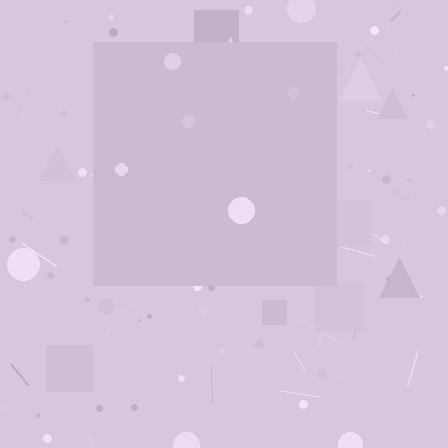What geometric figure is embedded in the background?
A square is embedded in the background.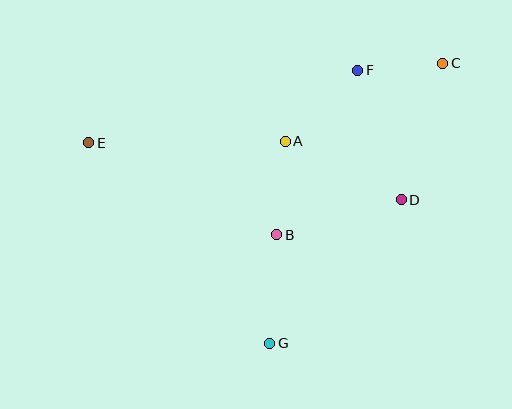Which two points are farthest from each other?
Points C and E are farthest from each other.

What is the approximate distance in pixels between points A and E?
The distance between A and E is approximately 197 pixels.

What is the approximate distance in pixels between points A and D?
The distance between A and D is approximately 130 pixels.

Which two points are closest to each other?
Points C and F are closest to each other.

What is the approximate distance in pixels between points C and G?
The distance between C and G is approximately 329 pixels.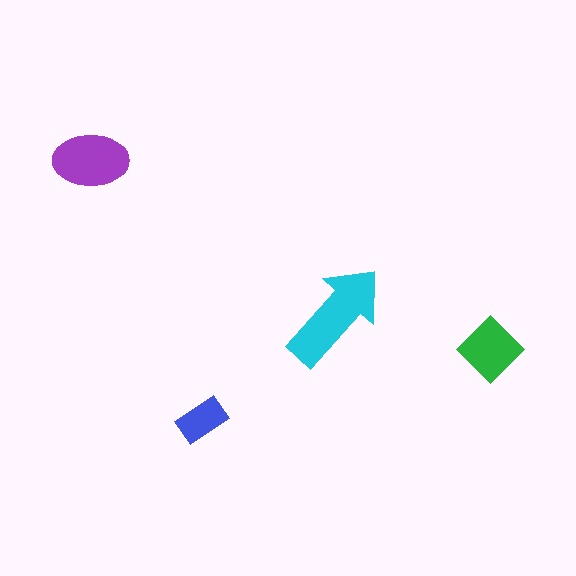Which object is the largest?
The cyan arrow.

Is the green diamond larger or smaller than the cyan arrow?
Smaller.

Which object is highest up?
The purple ellipse is topmost.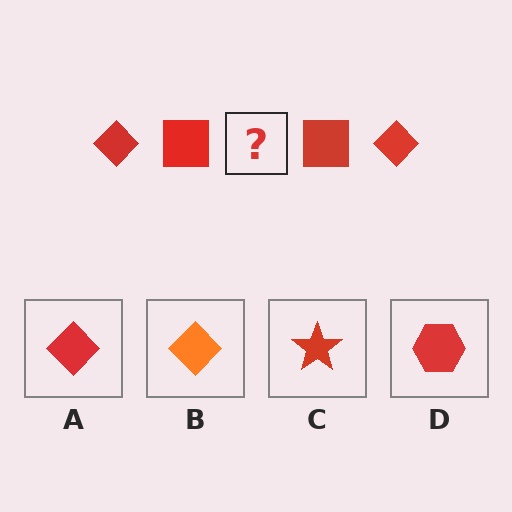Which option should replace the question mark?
Option A.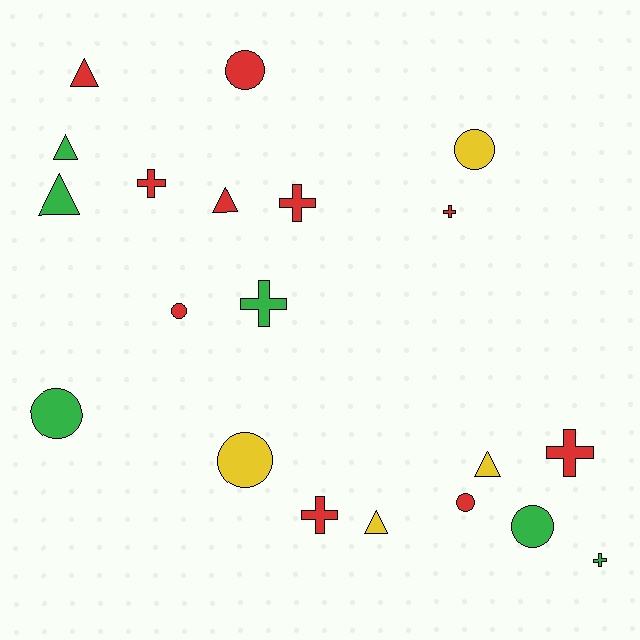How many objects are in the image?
There are 20 objects.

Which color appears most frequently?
Red, with 10 objects.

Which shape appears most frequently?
Cross, with 7 objects.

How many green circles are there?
There are 2 green circles.